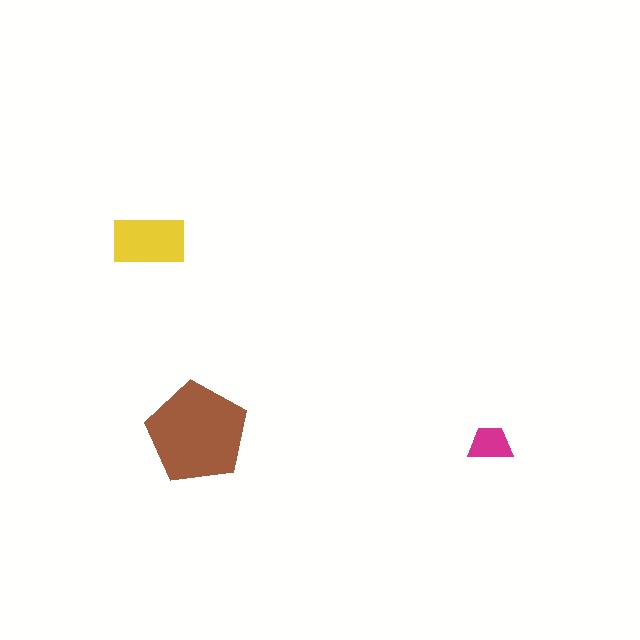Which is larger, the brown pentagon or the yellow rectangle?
The brown pentagon.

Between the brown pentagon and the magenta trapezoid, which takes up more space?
The brown pentagon.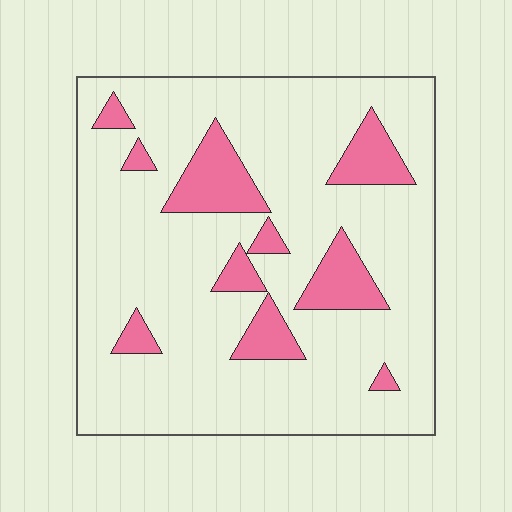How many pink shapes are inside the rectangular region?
10.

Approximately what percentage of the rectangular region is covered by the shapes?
Approximately 15%.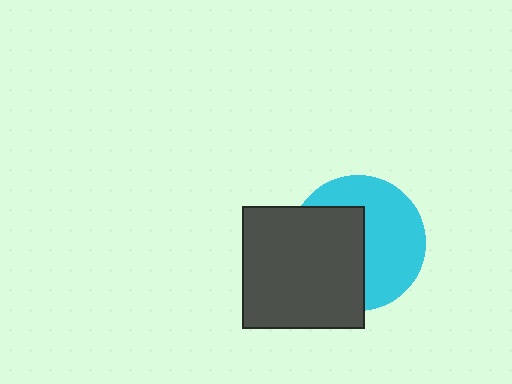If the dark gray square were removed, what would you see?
You would see the complete cyan circle.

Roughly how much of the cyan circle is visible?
About half of it is visible (roughly 53%).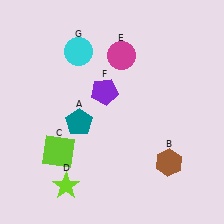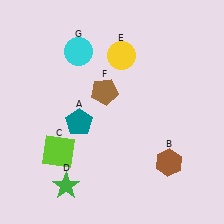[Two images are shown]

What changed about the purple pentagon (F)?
In Image 1, F is purple. In Image 2, it changed to brown.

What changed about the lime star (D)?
In Image 1, D is lime. In Image 2, it changed to green.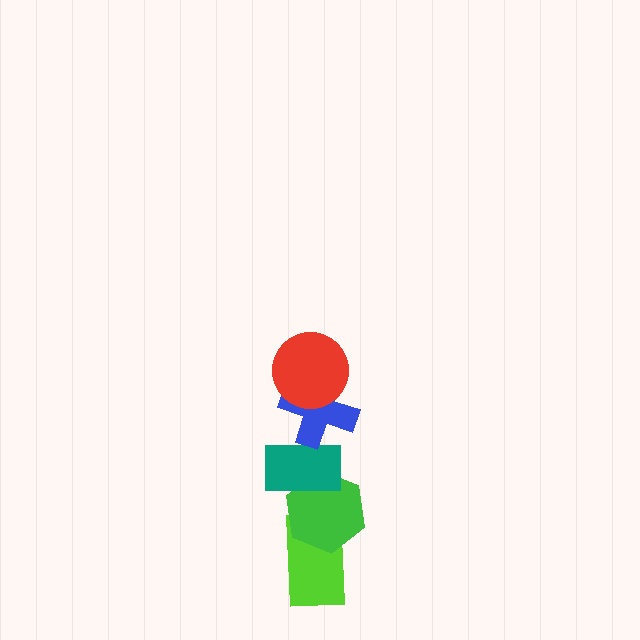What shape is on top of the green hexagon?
The teal rectangle is on top of the green hexagon.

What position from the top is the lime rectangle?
The lime rectangle is 5th from the top.